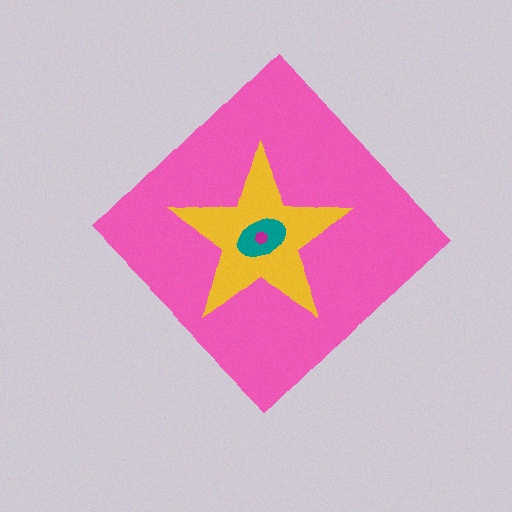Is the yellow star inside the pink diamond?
Yes.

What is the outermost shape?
The pink diamond.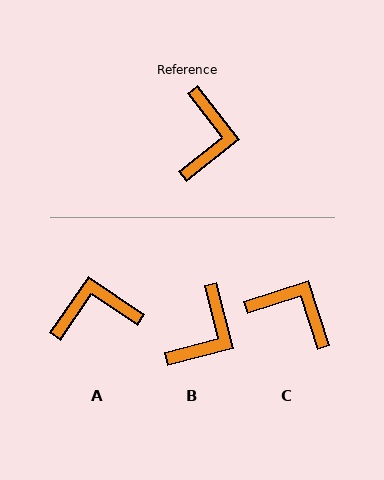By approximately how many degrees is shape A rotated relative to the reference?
Approximately 108 degrees counter-clockwise.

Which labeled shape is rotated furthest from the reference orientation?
A, about 108 degrees away.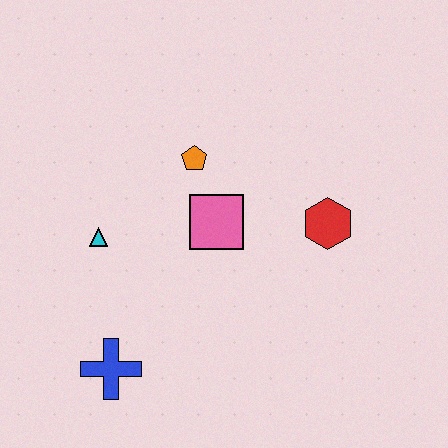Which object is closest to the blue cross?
The cyan triangle is closest to the blue cross.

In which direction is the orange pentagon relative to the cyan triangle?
The orange pentagon is to the right of the cyan triangle.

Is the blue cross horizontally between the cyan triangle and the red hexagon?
Yes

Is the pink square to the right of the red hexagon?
No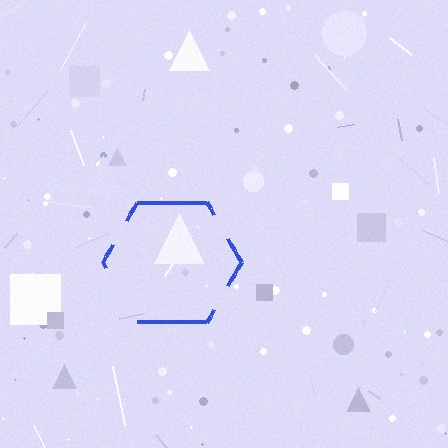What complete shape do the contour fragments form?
The contour fragments form a hexagon.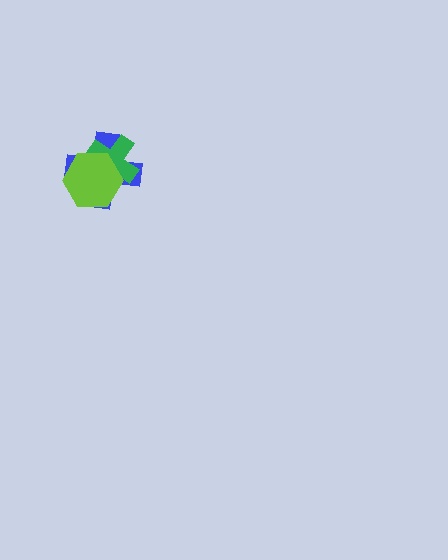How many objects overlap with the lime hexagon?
2 objects overlap with the lime hexagon.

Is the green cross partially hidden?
Yes, it is partially covered by another shape.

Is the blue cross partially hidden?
Yes, it is partially covered by another shape.